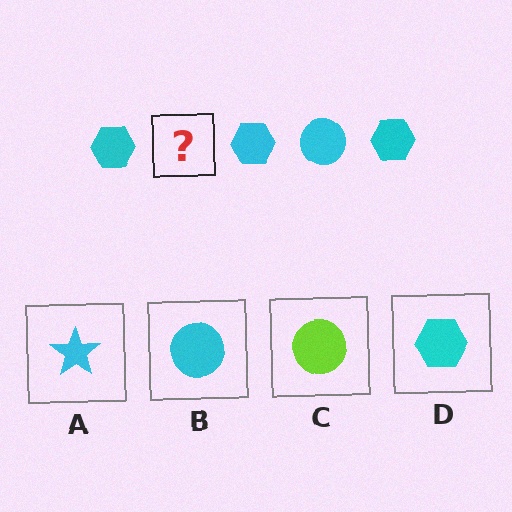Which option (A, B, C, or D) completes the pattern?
B.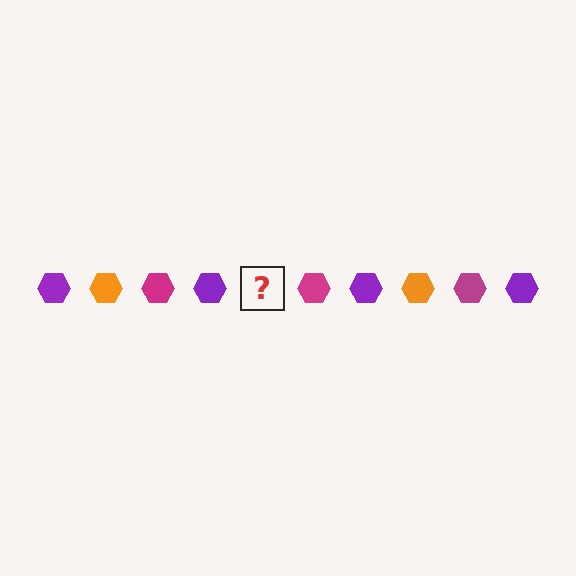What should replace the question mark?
The question mark should be replaced with an orange hexagon.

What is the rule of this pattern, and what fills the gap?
The rule is that the pattern cycles through purple, orange, magenta hexagons. The gap should be filled with an orange hexagon.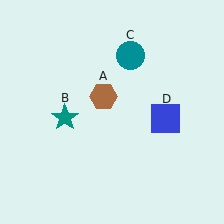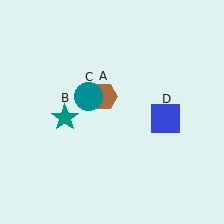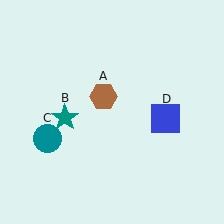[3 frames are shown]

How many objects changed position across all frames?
1 object changed position: teal circle (object C).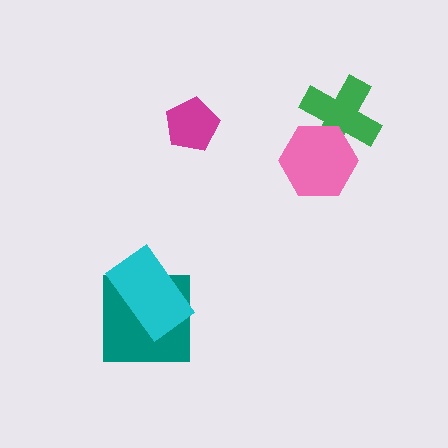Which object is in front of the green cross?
The pink hexagon is in front of the green cross.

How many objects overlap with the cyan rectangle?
1 object overlaps with the cyan rectangle.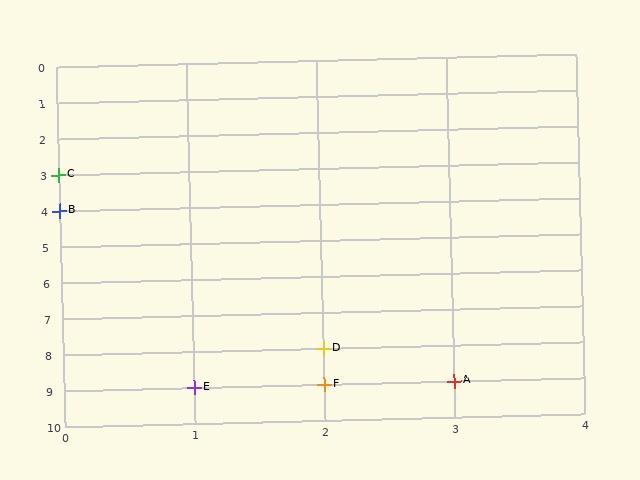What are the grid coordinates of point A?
Point A is at grid coordinates (3, 9).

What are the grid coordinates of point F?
Point F is at grid coordinates (2, 9).